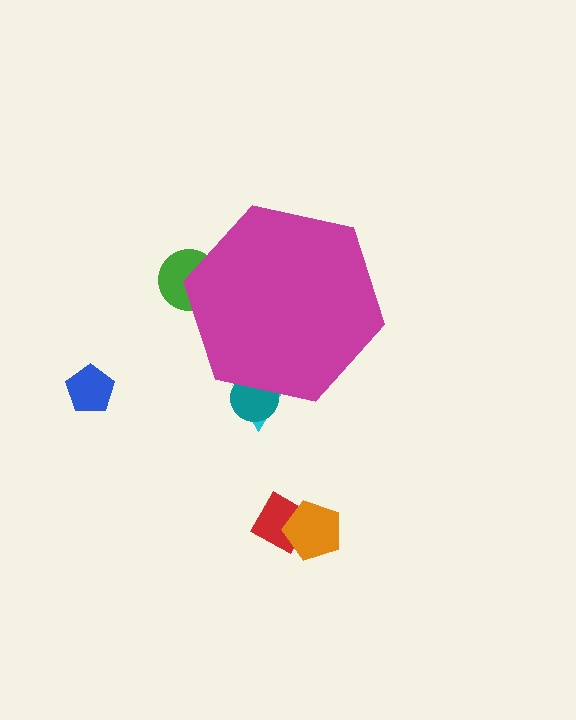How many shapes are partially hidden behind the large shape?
3 shapes are partially hidden.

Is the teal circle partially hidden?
Yes, the teal circle is partially hidden behind the magenta hexagon.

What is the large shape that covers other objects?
A magenta hexagon.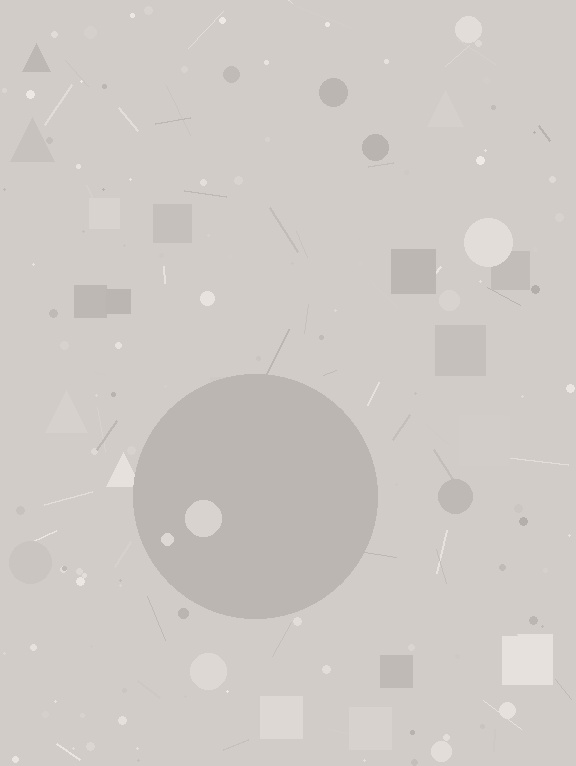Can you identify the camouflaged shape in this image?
The camouflaged shape is a circle.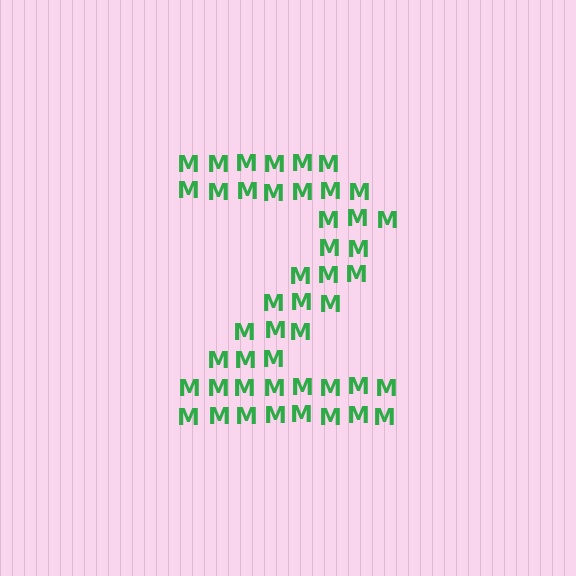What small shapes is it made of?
It is made of small letter M's.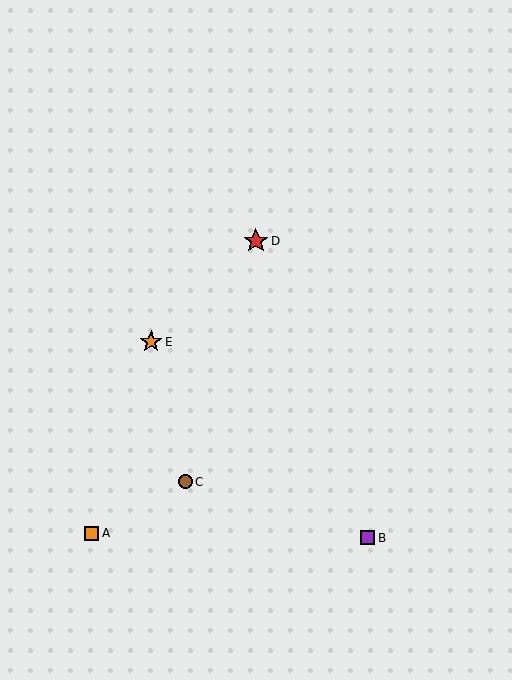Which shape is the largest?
The red star (labeled D) is the largest.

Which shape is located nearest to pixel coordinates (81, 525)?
The orange square (labeled A) at (92, 533) is nearest to that location.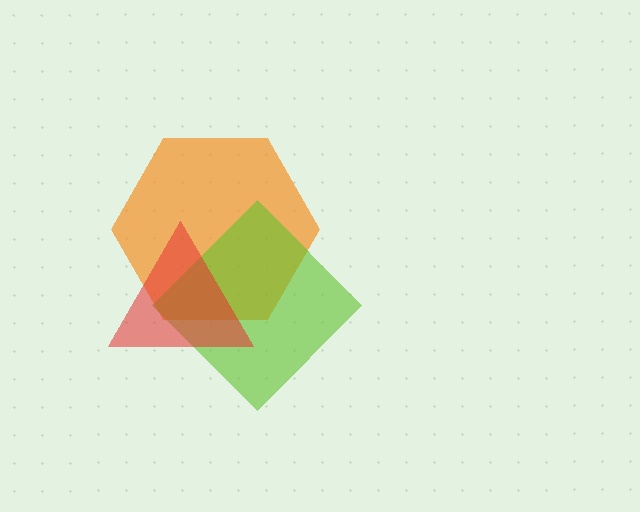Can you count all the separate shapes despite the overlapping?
Yes, there are 3 separate shapes.